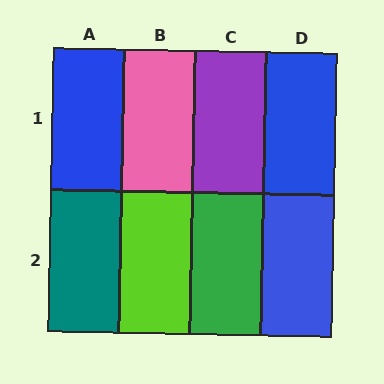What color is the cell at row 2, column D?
Blue.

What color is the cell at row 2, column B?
Lime.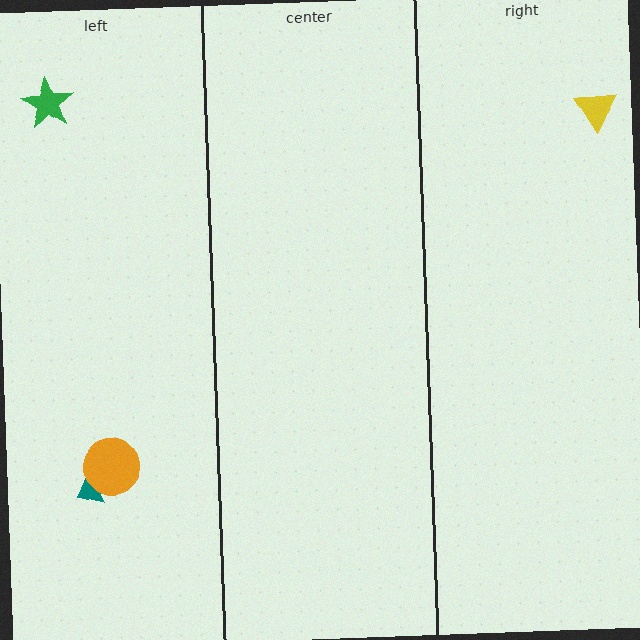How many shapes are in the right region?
1.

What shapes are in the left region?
The teal arrow, the green star, the orange circle.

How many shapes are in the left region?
3.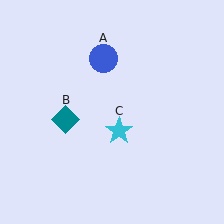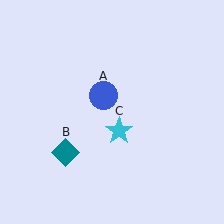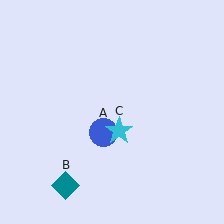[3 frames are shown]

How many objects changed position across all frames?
2 objects changed position: blue circle (object A), teal diamond (object B).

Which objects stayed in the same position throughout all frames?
Cyan star (object C) remained stationary.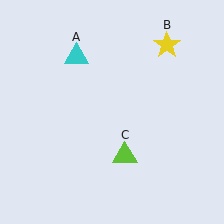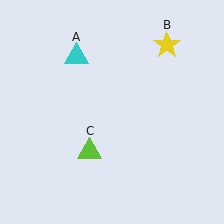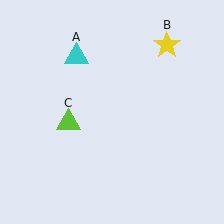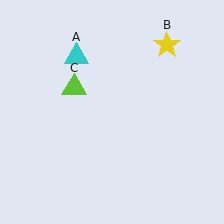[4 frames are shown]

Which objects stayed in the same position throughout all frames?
Cyan triangle (object A) and yellow star (object B) remained stationary.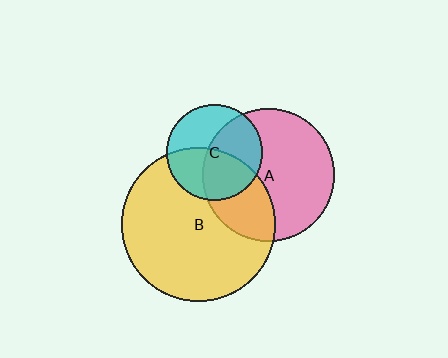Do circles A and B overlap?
Yes.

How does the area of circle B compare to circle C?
Approximately 2.6 times.